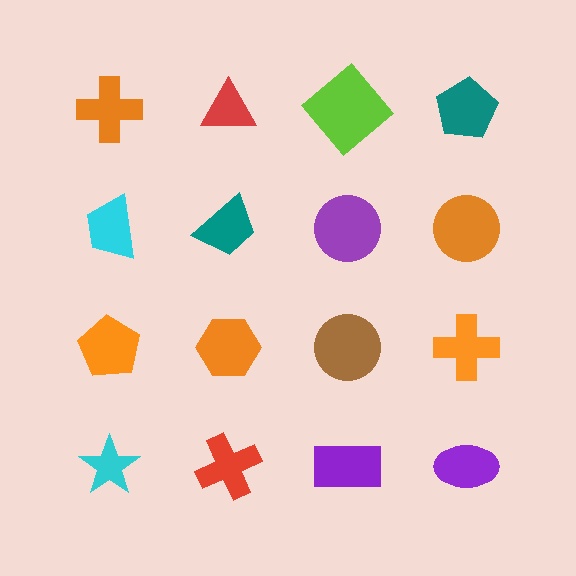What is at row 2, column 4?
An orange circle.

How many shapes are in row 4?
4 shapes.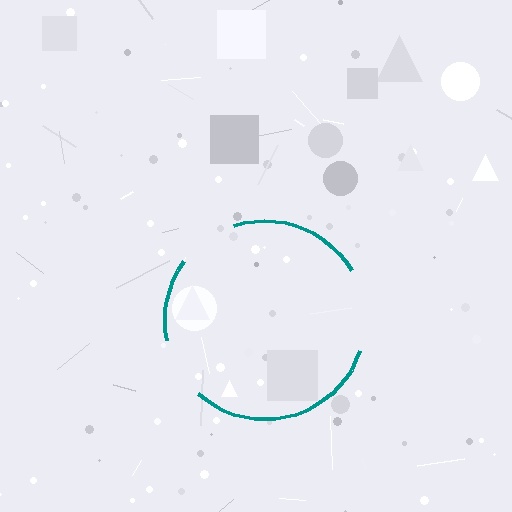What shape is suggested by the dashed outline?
The dashed outline suggests a circle.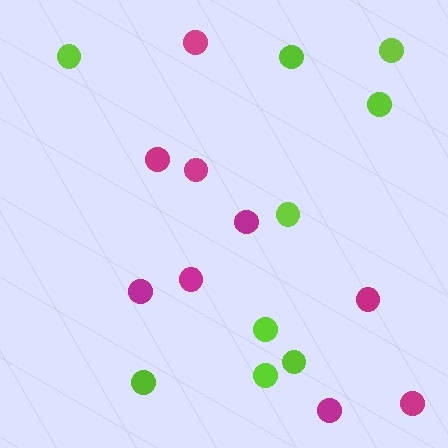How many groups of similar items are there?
There are 2 groups: one group of magenta circles (9) and one group of lime circles (9).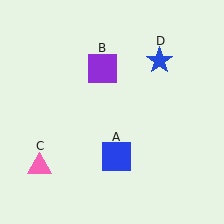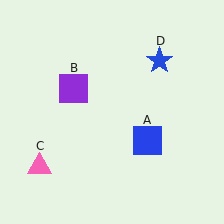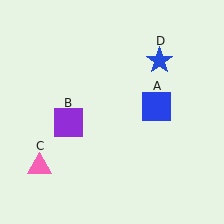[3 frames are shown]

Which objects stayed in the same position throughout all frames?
Pink triangle (object C) and blue star (object D) remained stationary.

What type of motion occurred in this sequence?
The blue square (object A), purple square (object B) rotated counterclockwise around the center of the scene.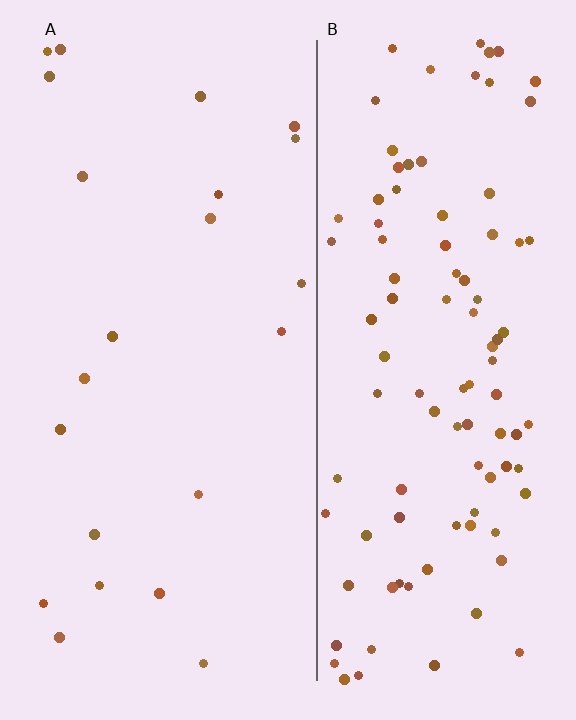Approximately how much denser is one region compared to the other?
Approximately 4.7× — region B over region A.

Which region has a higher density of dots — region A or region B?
B (the right).